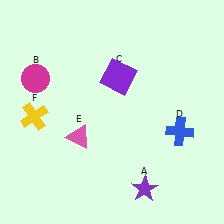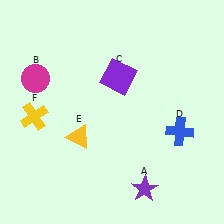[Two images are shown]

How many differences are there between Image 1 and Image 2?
There is 1 difference between the two images.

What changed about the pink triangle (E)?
In Image 1, E is pink. In Image 2, it changed to yellow.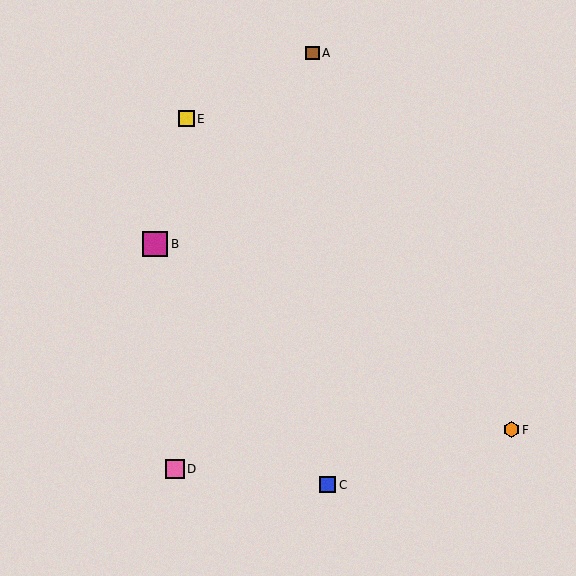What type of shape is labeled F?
Shape F is an orange hexagon.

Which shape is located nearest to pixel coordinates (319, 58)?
The brown square (labeled A) at (313, 53) is nearest to that location.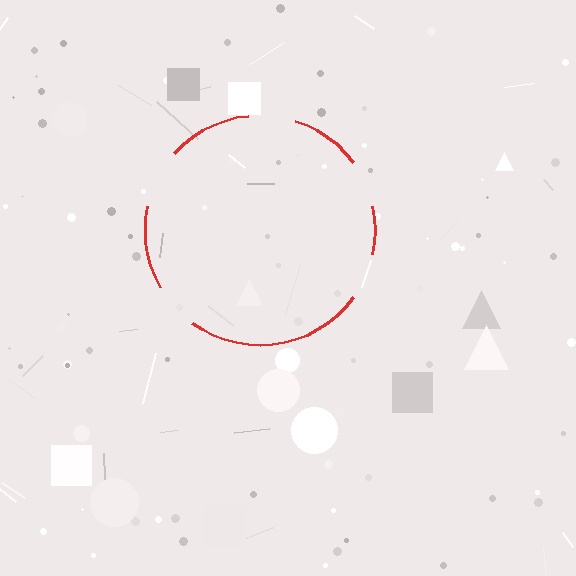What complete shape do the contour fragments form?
The contour fragments form a circle.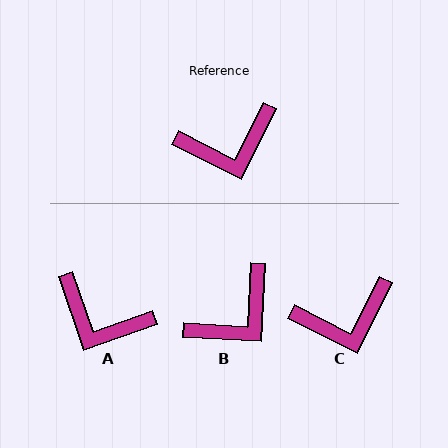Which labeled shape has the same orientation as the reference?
C.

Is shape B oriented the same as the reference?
No, it is off by about 24 degrees.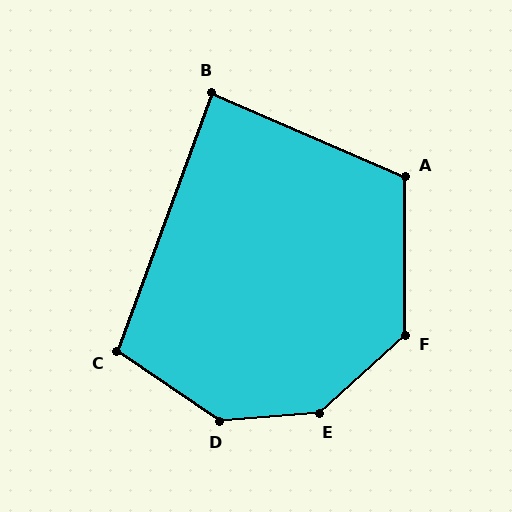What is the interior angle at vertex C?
Approximately 104 degrees (obtuse).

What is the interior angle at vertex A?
Approximately 113 degrees (obtuse).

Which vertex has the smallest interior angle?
B, at approximately 87 degrees.